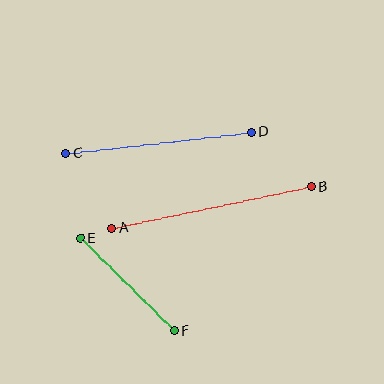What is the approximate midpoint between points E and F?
The midpoint is at approximately (127, 284) pixels.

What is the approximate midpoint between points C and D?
The midpoint is at approximately (158, 143) pixels.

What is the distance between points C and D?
The distance is approximately 187 pixels.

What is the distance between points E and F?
The distance is approximately 132 pixels.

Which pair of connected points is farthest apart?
Points A and B are farthest apart.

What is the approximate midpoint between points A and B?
The midpoint is at approximately (211, 208) pixels.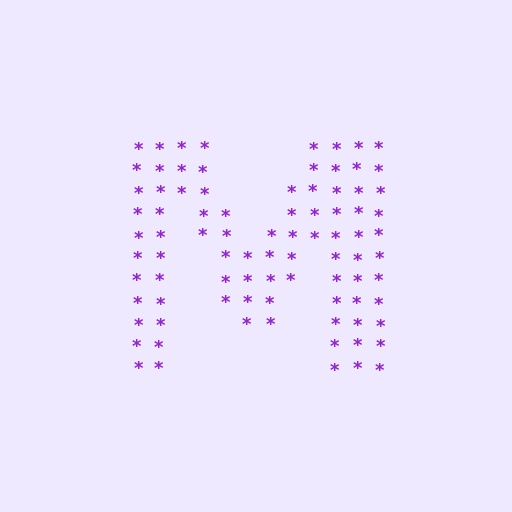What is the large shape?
The large shape is the letter M.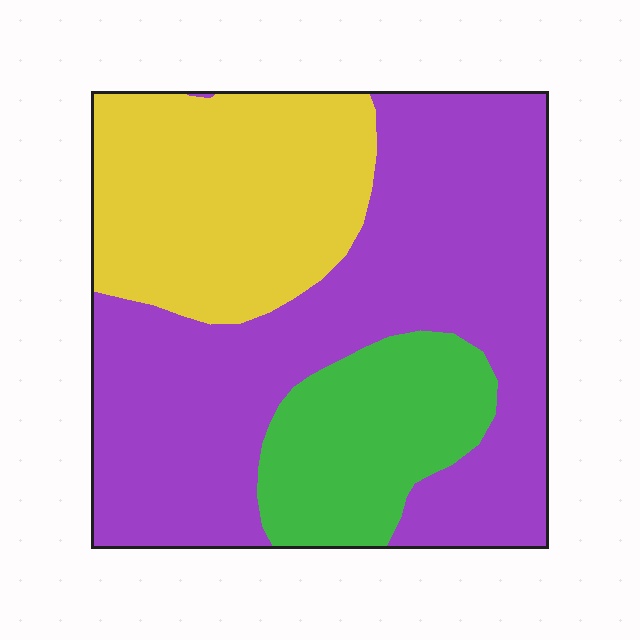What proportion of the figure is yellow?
Yellow covers 28% of the figure.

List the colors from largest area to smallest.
From largest to smallest: purple, yellow, green.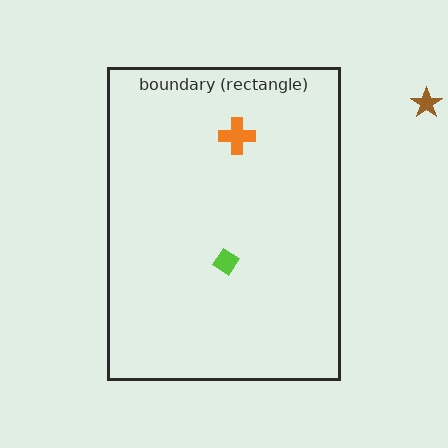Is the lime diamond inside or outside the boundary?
Inside.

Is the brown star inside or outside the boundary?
Outside.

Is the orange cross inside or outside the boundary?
Inside.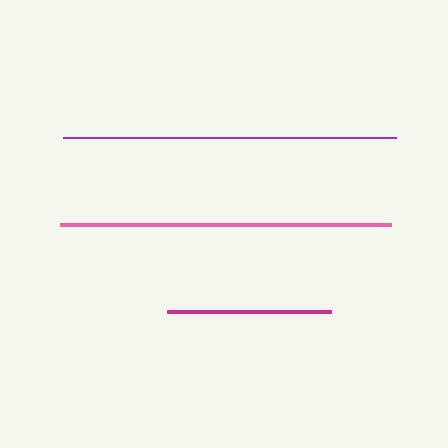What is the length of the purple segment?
The purple segment is approximately 333 pixels long.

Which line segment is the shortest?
The magenta line is the shortest at approximately 164 pixels.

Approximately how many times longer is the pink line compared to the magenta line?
The pink line is approximately 2.0 times the length of the magenta line.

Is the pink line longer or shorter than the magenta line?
The pink line is longer than the magenta line.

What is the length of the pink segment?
The pink segment is approximately 331 pixels long.